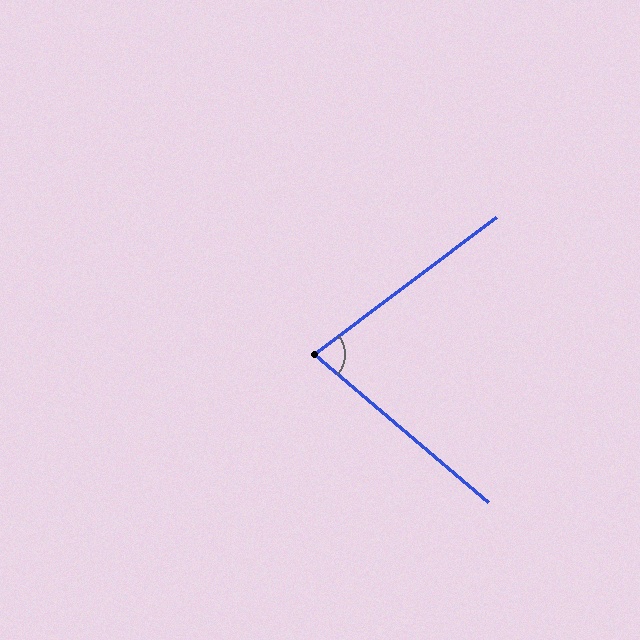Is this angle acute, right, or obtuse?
It is acute.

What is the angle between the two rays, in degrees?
Approximately 77 degrees.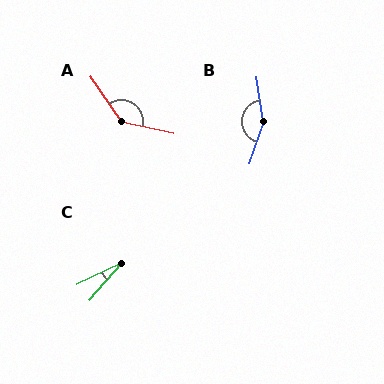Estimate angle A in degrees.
Approximately 137 degrees.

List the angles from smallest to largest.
C (24°), A (137°), B (153°).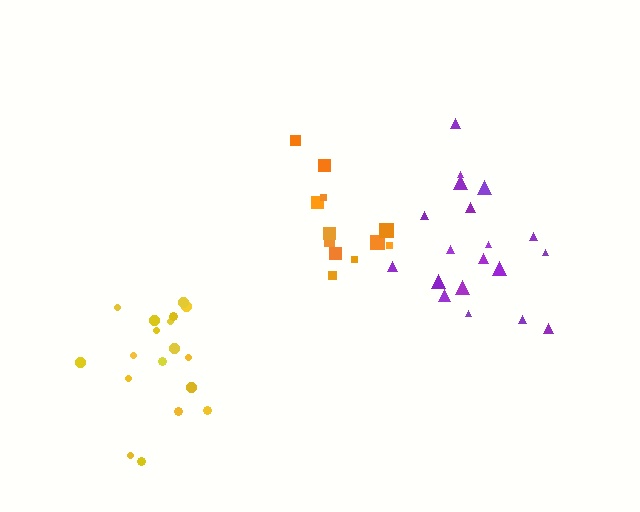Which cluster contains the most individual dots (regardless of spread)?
Purple (20).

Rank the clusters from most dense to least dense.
orange, yellow, purple.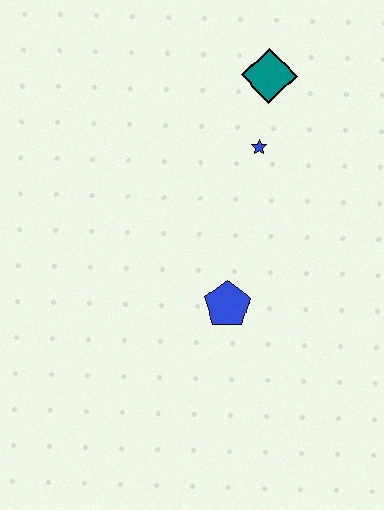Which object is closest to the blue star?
The teal diamond is closest to the blue star.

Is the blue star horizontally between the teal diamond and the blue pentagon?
Yes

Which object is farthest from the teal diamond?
The blue pentagon is farthest from the teal diamond.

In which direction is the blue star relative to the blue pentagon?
The blue star is above the blue pentagon.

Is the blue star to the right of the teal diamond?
No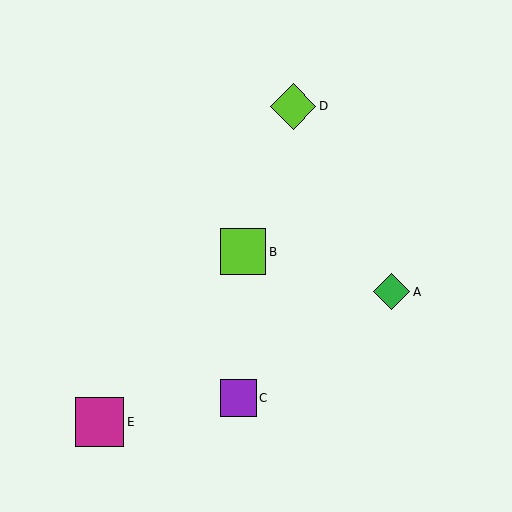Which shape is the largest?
The magenta square (labeled E) is the largest.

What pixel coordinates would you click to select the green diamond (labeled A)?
Click at (392, 292) to select the green diamond A.